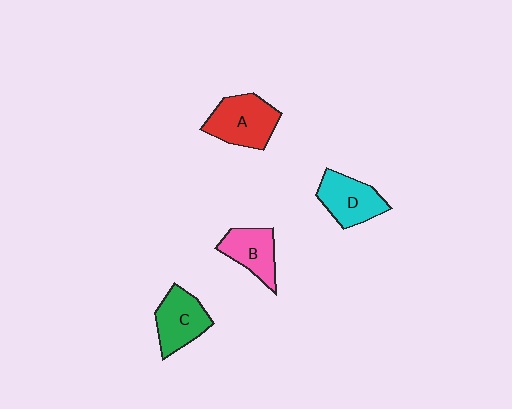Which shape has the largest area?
Shape A (red).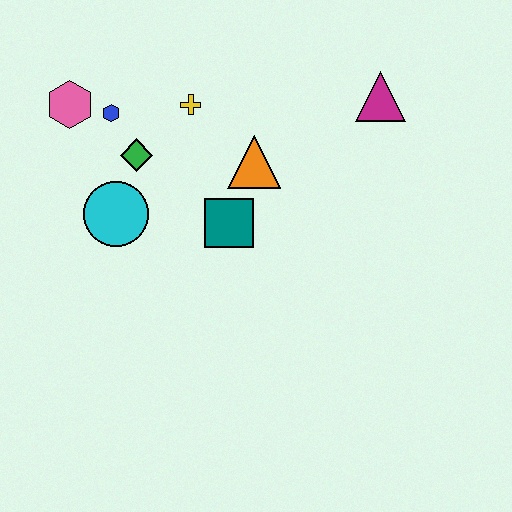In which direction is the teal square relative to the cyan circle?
The teal square is to the right of the cyan circle.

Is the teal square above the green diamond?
No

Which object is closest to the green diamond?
The blue hexagon is closest to the green diamond.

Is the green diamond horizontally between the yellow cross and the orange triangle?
No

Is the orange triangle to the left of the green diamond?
No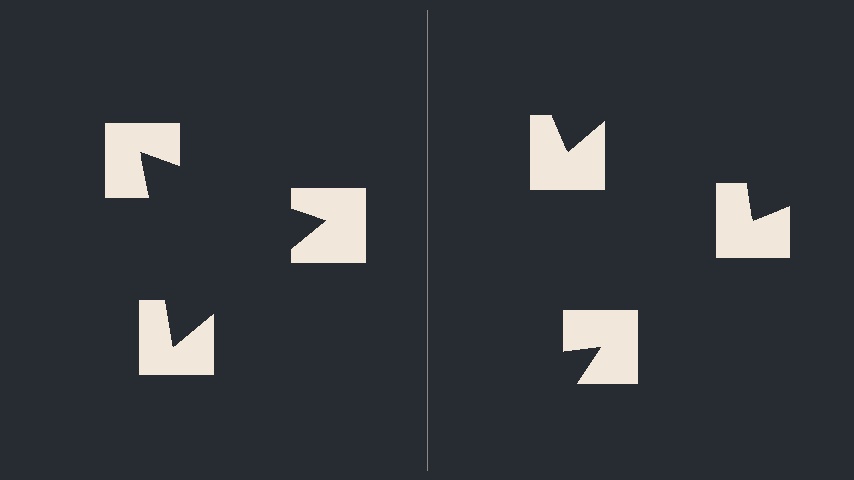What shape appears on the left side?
An illusory triangle.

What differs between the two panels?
The notched squares are positioned identically on both sides; only the wedge orientations differ. On the left they align to a triangle; on the right they are misaligned.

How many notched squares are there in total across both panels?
6 — 3 on each side.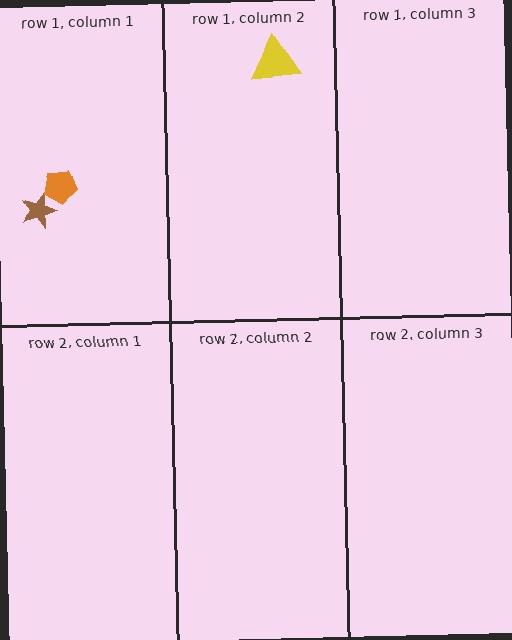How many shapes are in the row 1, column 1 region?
2.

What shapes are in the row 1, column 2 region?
The yellow triangle.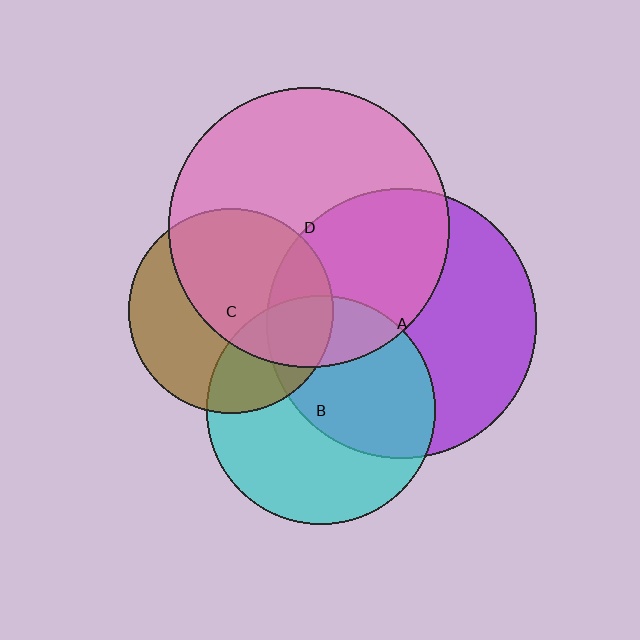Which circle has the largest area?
Circle D (pink).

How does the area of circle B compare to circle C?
Approximately 1.2 times.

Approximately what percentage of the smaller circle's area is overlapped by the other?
Approximately 25%.